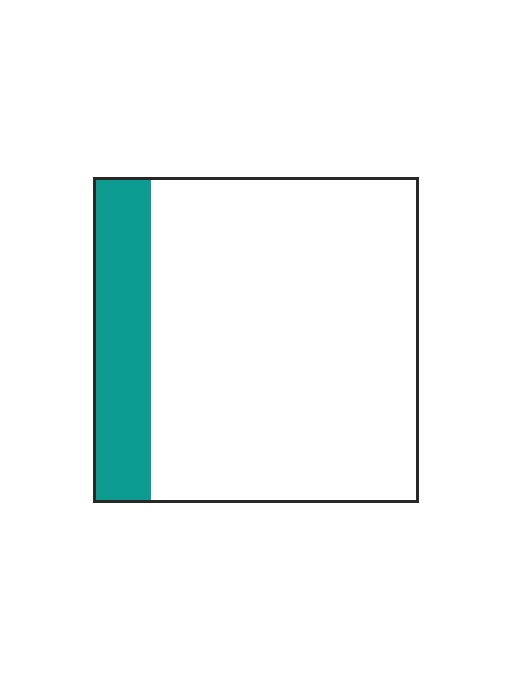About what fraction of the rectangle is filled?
About one sixth (1/6).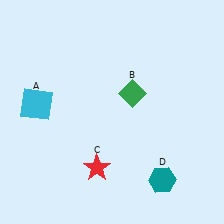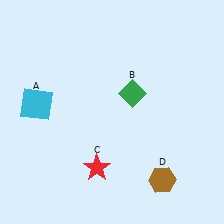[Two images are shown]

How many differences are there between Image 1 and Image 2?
There is 1 difference between the two images.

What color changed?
The hexagon (D) changed from teal in Image 1 to brown in Image 2.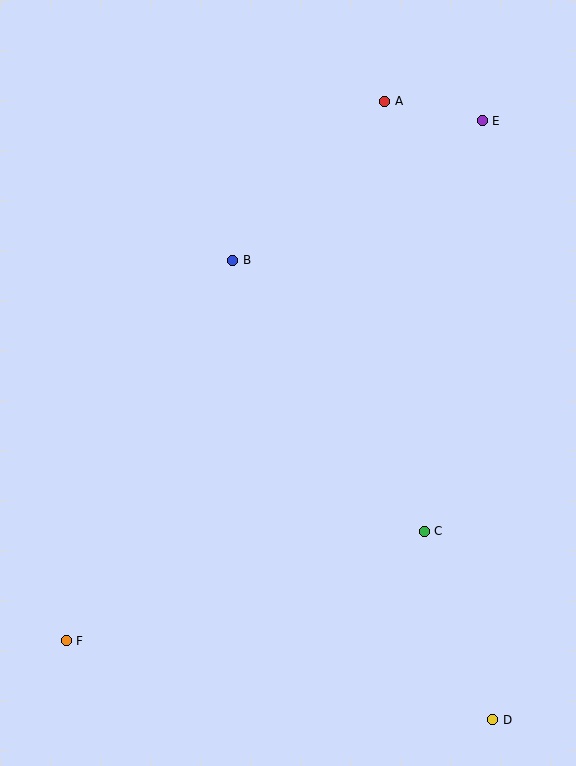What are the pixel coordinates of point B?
Point B is at (233, 260).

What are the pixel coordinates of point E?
Point E is at (482, 121).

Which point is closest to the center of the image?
Point B at (233, 260) is closest to the center.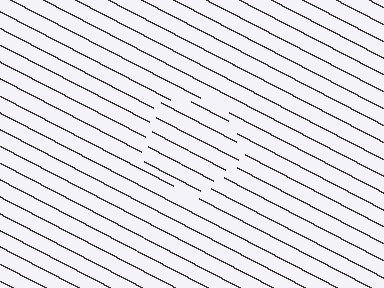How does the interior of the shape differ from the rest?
The interior of the shape contains the same grating, shifted by half a period — the contour is defined by the phase discontinuity where line-ends from the inner and outer gratings abut.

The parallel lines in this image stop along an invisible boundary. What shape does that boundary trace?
An illusory pentagon. The interior of the shape contains the same grating, shifted by half a period — the contour is defined by the phase discontinuity where line-ends from the inner and outer gratings abut.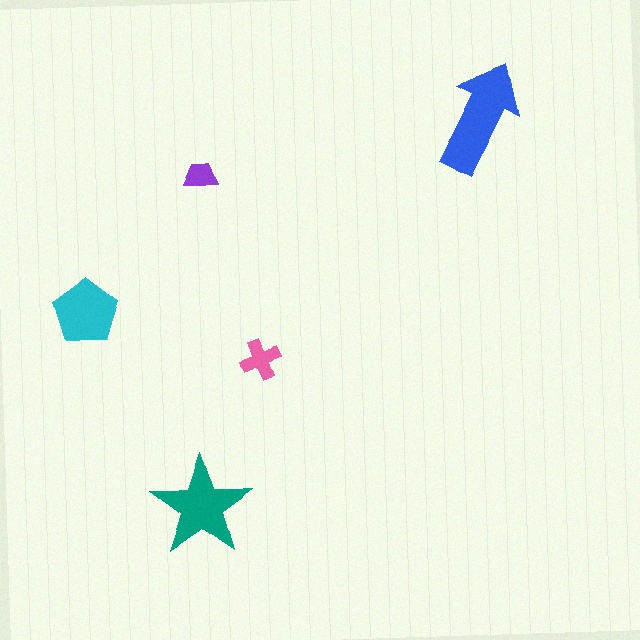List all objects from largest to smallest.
The blue arrow, the teal star, the cyan pentagon, the pink cross, the purple trapezoid.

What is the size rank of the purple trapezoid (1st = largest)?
5th.